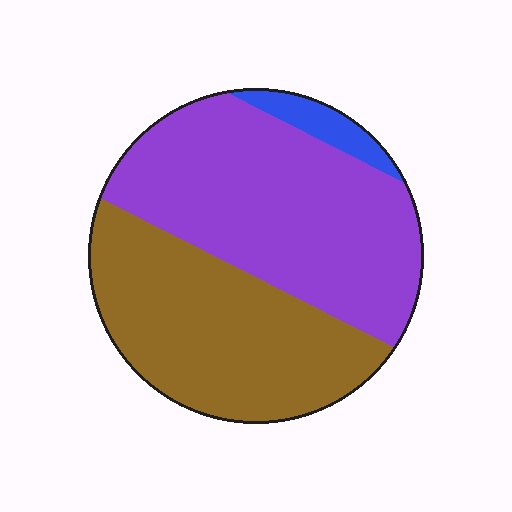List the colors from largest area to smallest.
From largest to smallest: purple, brown, blue.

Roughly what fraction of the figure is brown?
Brown covers roughly 45% of the figure.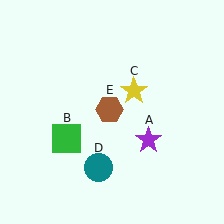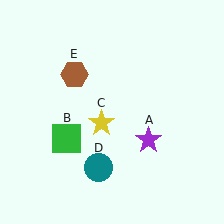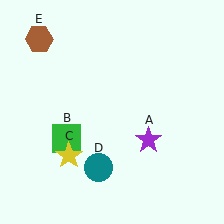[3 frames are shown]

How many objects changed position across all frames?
2 objects changed position: yellow star (object C), brown hexagon (object E).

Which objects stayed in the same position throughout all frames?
Purple star (object A) and green square (object B) and teal circle (object D) remained stationary.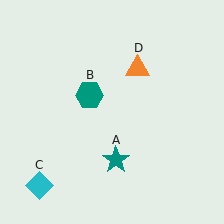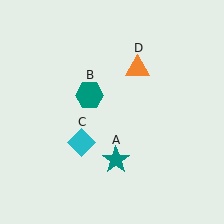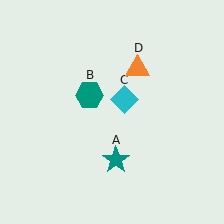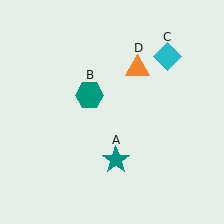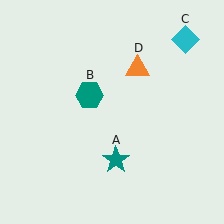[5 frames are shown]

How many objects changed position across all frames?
1 object changed position: cyan diamond (object C).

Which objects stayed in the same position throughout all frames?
Teal star (object A) and teal hexagon (object B) and orange triangle (object D) remained stationary.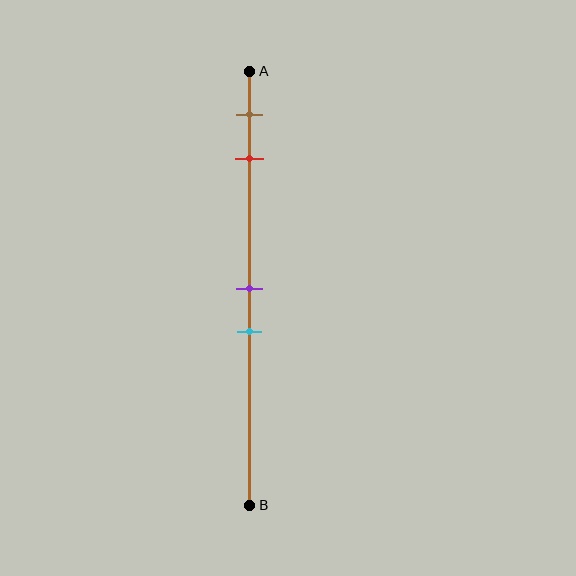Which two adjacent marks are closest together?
The purple and cyan marks are the closest adjacent pair.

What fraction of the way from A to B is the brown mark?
The brown mark is approximately 10% (0.1) of the way from A to B.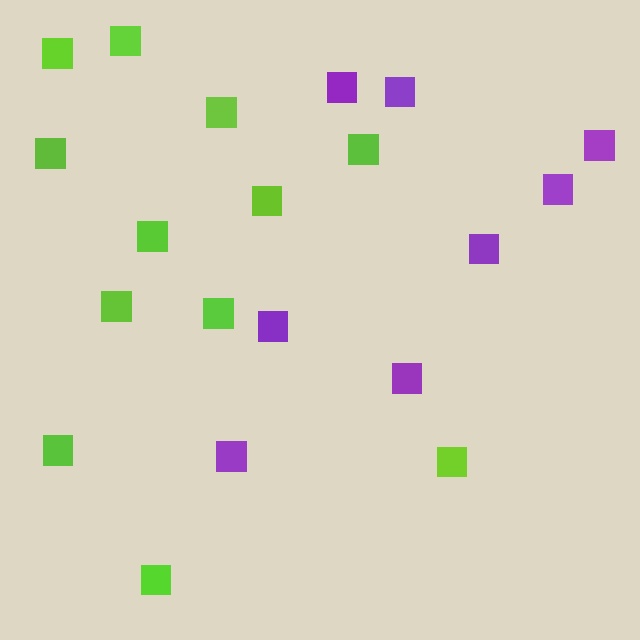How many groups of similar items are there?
There are 2 groups: one group of lime squares (12) and one group of purple squares (8).